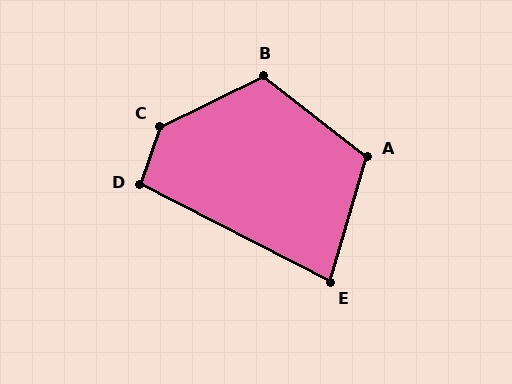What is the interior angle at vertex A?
Approximately 112 degrees (obtuse).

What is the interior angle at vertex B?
Approximately 116 degrees (obtuse).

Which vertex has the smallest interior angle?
E, at approximately 79 degrees.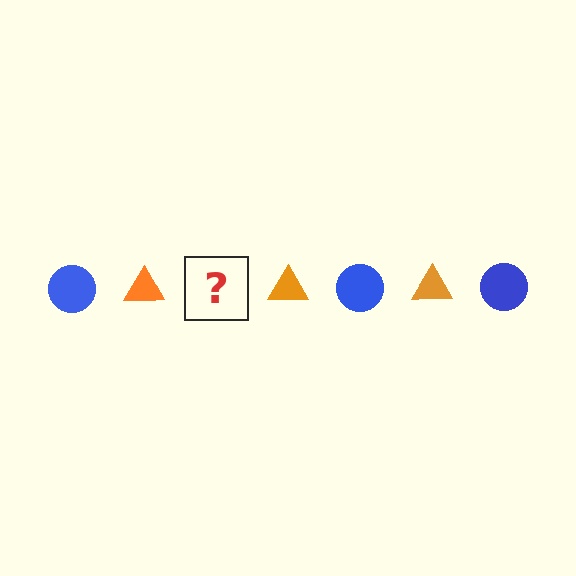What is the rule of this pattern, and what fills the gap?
The rule is that the pattern alternates between blue circle and orange triangle. The gap should be filled with a blue circle.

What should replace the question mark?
The question mark should be replaced with a blue circle.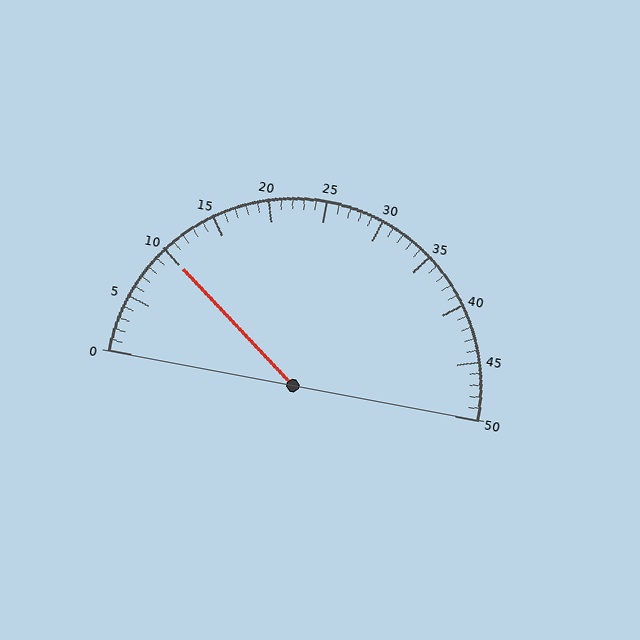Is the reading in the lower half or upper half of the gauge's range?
The reading is in the lower half of the range (0 to 50).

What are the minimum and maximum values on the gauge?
The gauge ranges from 0 to 50.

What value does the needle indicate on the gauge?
The needle indicates approximately 10.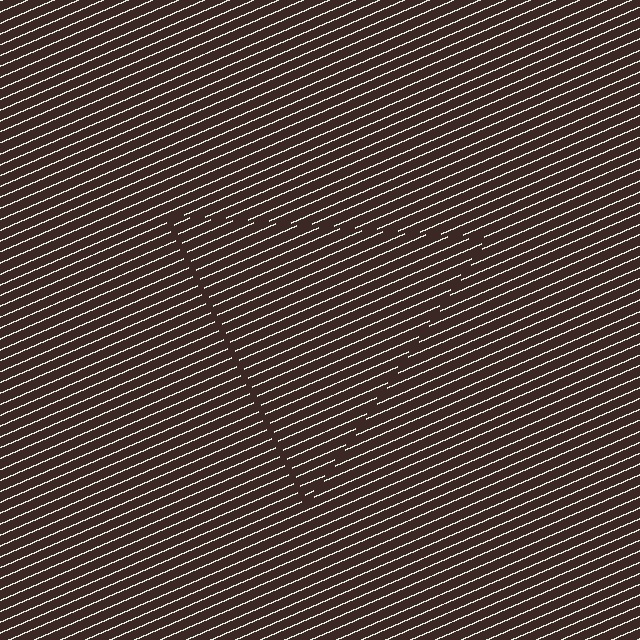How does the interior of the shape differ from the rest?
The interior of the shape contains the same grating, shifted by half a period — the contour is defined by the phase discontinuity where line-ends from the inner and outer gratings abut.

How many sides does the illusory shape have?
3 sides — the line-ends trace a triangle.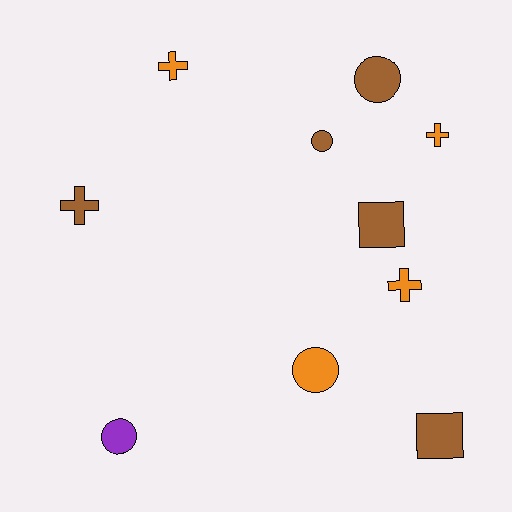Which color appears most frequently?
Brown, with 5 objects.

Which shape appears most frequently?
Circle, with 4 objects.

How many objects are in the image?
There are 10 objects.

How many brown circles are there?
There are 2 brown circles.